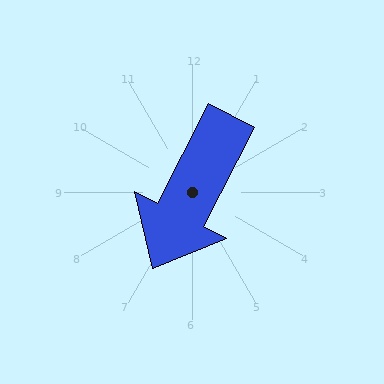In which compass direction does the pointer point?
Southwest.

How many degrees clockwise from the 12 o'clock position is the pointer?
Approximately 207 degrees.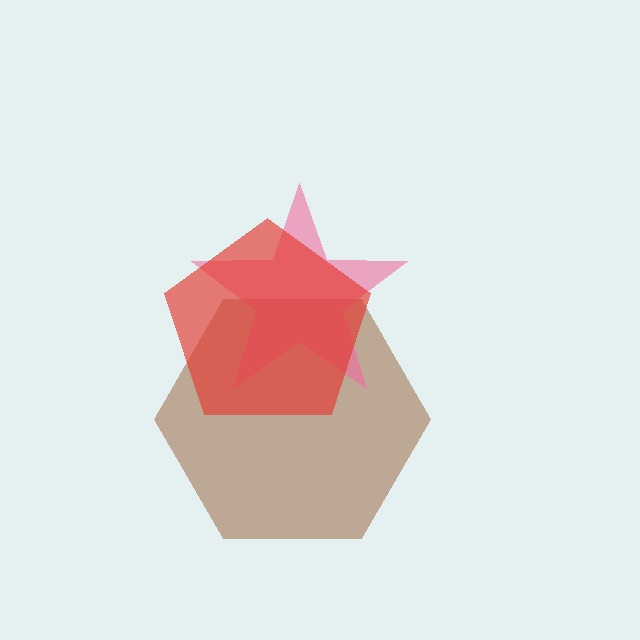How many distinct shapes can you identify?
There are 3 distinct shapes: a brown hexagon, a pink star, a red pentagon.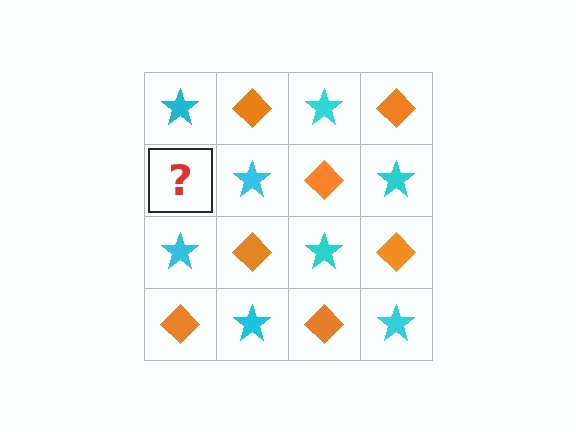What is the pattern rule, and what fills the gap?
The rule is that it alternates cyan star and orange diamond in a checkerboard pattern. The gap should be filled with an orange diamond.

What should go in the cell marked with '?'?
The missing cell should contain an orange diamond.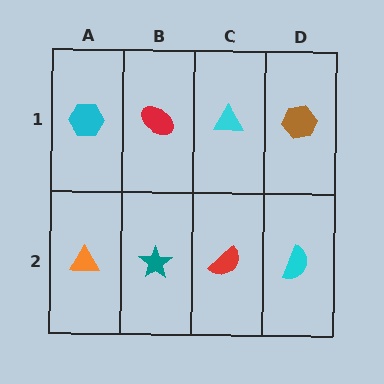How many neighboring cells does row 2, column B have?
3.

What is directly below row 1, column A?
An orange triangle.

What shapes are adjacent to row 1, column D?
A cyan semicircle (row 2, column D), a cyan triangle (row 1, column C).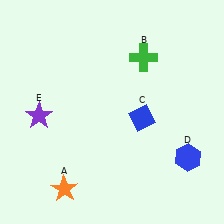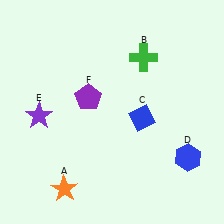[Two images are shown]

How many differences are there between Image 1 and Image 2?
There is 1 difference between the two images.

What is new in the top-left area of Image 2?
A purple pentagon (F) was added in the top-left area of Image 2.